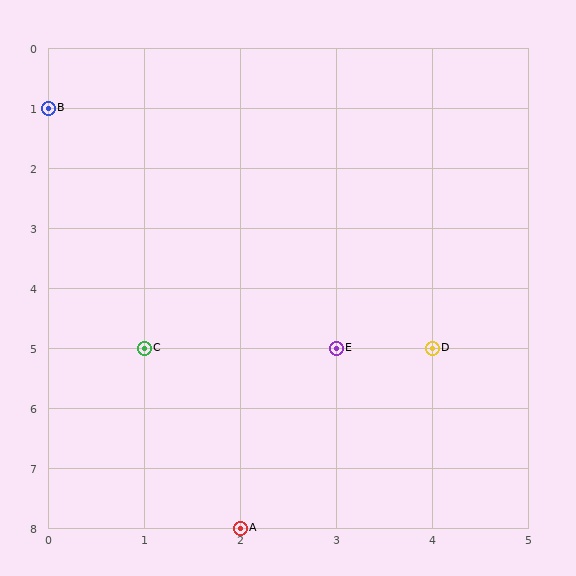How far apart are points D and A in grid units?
Points D and A are 2 columns and 3 rows apart (about 3.6 grid units diagonally).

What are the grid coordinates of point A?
Point A is at grid coordinates (2, 8).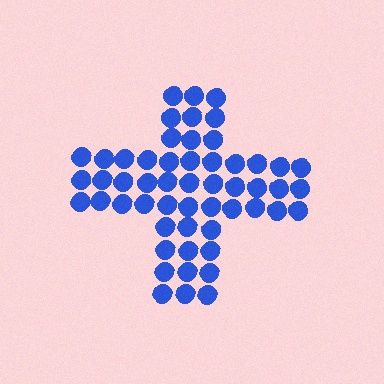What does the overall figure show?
The overall figure shows a cross.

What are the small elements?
The small elements are circles.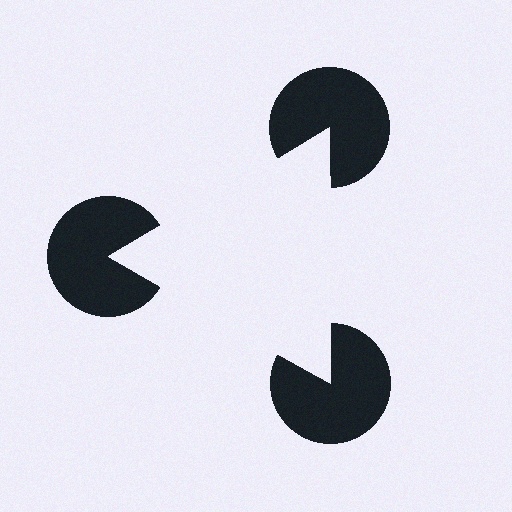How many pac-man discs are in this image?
There are 3 — one at each vertex of the illusory triangle.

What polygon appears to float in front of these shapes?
An illusory triangle — its edges are inferred from the aligned wedge cuts in the pac-man discs, not physically drawn.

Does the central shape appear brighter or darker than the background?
It typically appears slightly brighter than the background, even though no actual brightness change is drawn.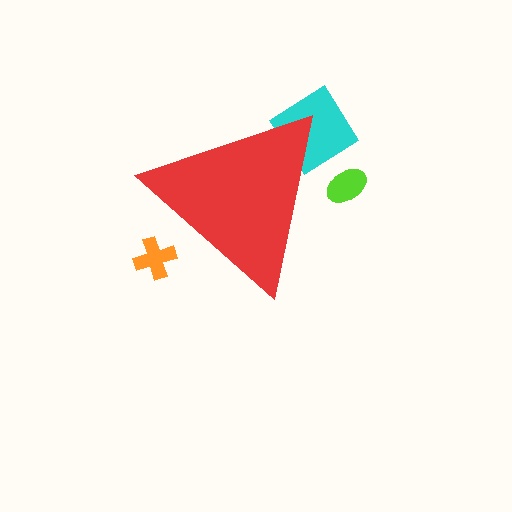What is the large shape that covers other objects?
A red triangle.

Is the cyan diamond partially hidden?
Yes, the cyan diamond is partially hidden behind the red triangle.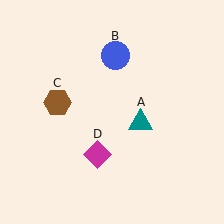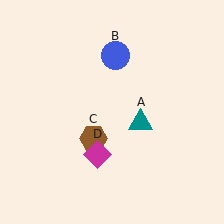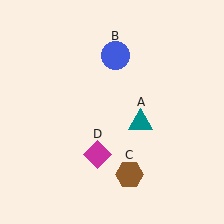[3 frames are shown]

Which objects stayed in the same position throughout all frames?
Teal triangle (object A) and blue circle (object B) and magenta diamond (object D) remained stationary.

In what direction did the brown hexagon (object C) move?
The brown hexagon (object C) moved down and to the right.